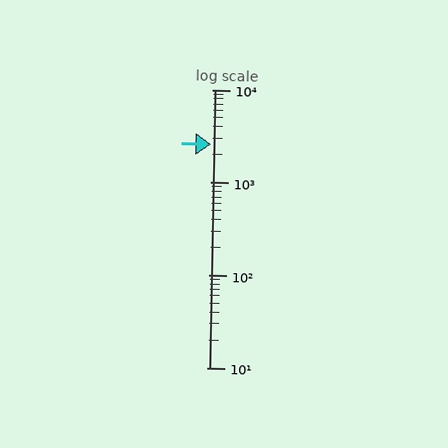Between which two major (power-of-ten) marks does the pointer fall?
The pointer is between 1000 and 10000.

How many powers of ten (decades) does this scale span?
The scale spans 3 decades, from 10 to 10000.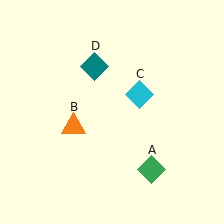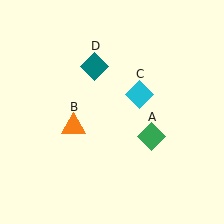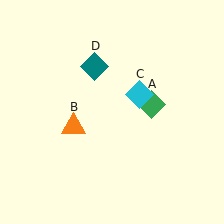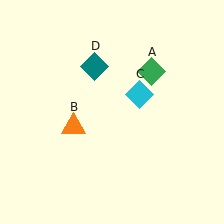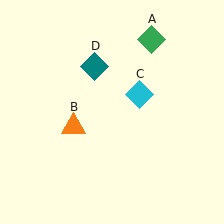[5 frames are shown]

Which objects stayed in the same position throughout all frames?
Orange triangle (object B) and cyan diamond (object C) and teal diamond (object D) remained stationary.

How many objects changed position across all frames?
1 object changed position: green diamond (object A).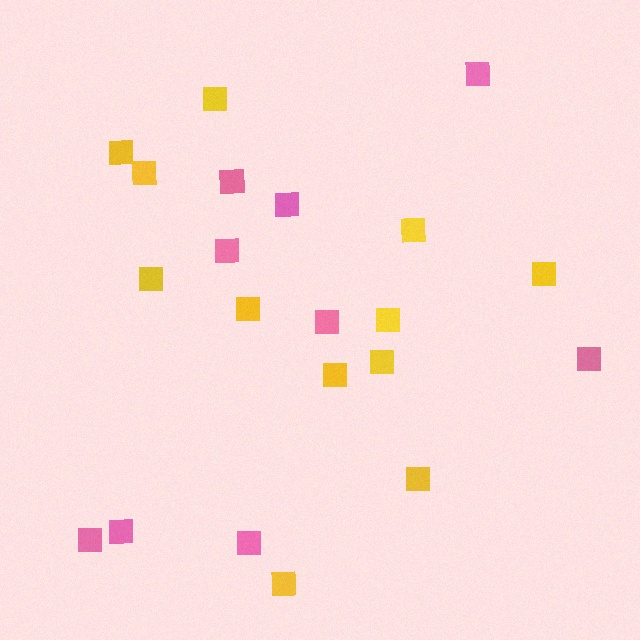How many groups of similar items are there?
There are 2 groups: one group of pink squares (9) and one group of yellow squares (12).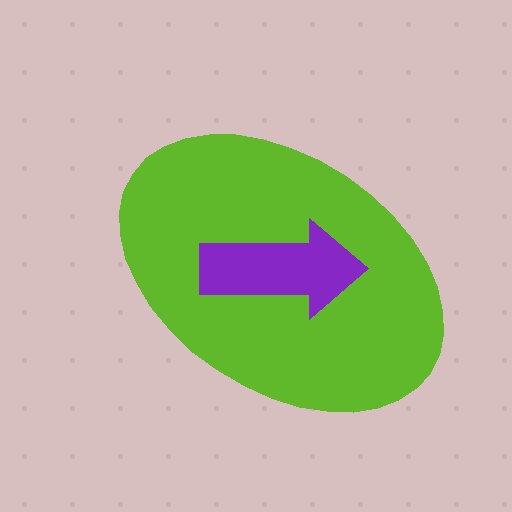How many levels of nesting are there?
2.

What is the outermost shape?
The lime ellipse.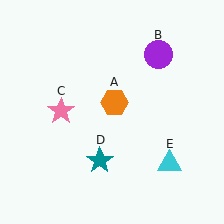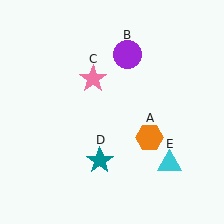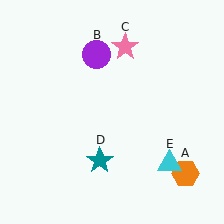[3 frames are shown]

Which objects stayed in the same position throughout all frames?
Teal star (object D) and cyan triangle (object E) remained stationary.